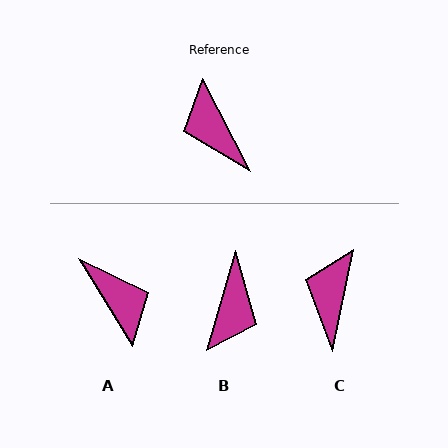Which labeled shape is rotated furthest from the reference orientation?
A, about 176 degrees away.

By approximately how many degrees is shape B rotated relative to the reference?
Approximately 136 degrees counter-clockwise.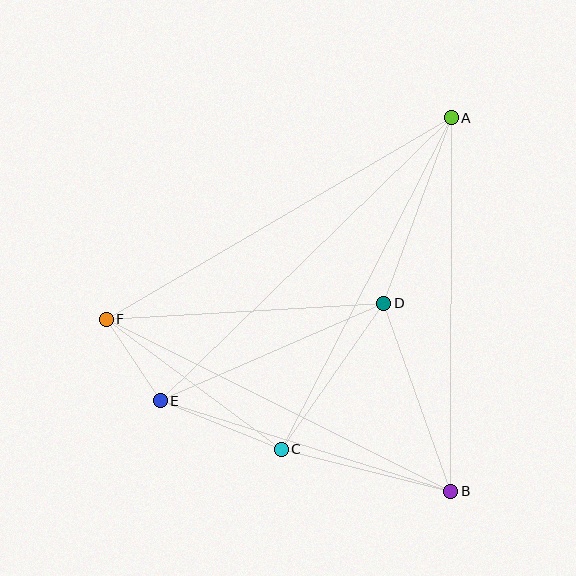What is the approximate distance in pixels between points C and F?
The distance between C and F is approximately 218 pixels.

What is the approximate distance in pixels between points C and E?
The distance between C and E is approximately 130 pixels.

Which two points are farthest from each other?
Points A and E are farthest from each other.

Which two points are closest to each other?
Points E and F are closest to each other.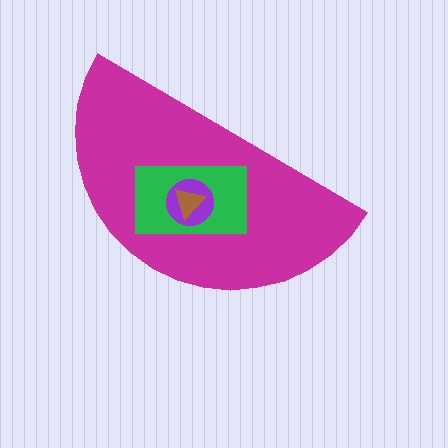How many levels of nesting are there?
4.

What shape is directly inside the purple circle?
The brown triangle.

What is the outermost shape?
The magenta semicircle.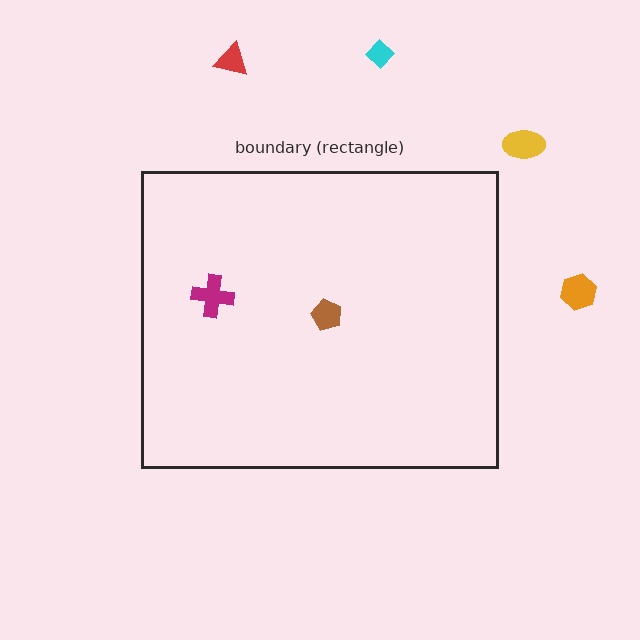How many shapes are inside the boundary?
2 inside, 4 outside.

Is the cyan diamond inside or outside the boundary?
Outside.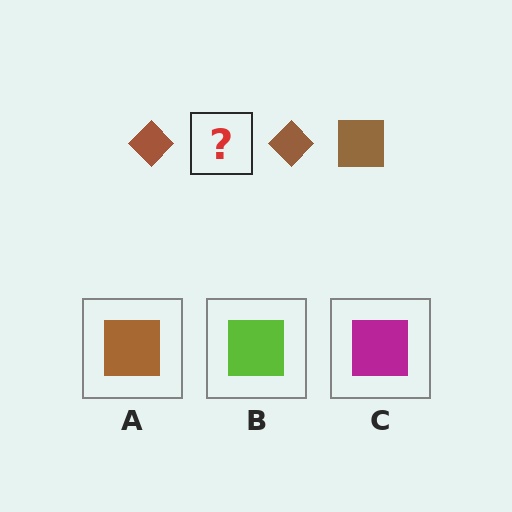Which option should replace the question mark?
Option A.